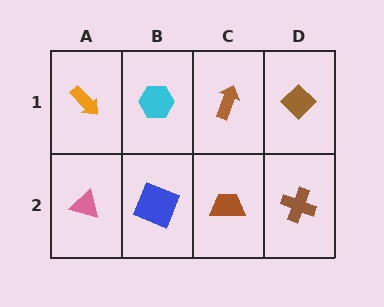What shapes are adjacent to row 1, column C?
A brown trapezoid (row 2, column C), a cyan hexagon (row 1, column B), a brown diamond (row 1, column D).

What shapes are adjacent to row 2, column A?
An orange arrow (row 1, column A), a blue square (row 2, column B).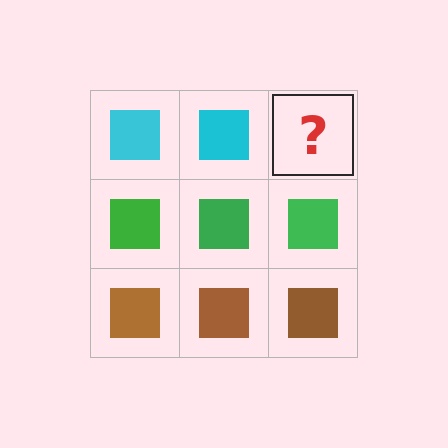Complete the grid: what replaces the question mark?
The question mark should be replaced with a cyan square.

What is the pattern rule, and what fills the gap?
The rule is that each row has a consistent color. The gap should be filled with a cyan square.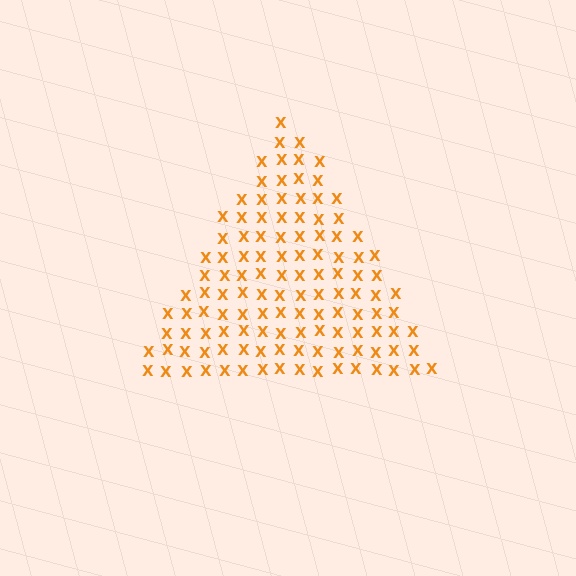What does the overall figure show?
The overall figure shows a triangle.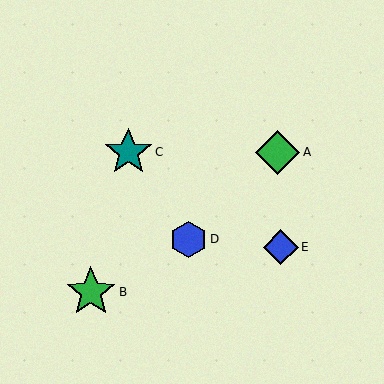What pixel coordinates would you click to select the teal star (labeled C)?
Click at (128, 152) to select the teal star C.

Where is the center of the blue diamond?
The center of the blue diamond is at (281, 247).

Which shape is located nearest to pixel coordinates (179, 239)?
The blue hexagon (labeled D) at (189, 239) is nearest to that location.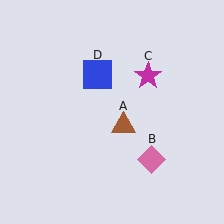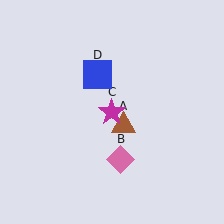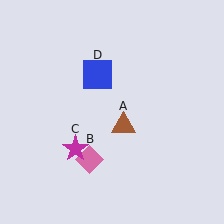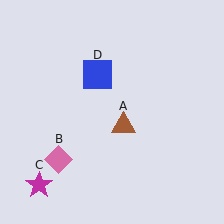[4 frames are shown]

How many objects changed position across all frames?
2 objects changed position: pink diamond (object B), magenta star (object C).